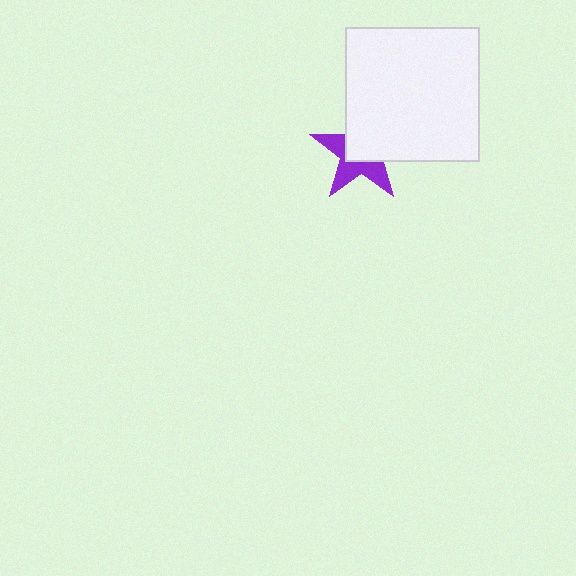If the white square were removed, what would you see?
You would see the complete purple star.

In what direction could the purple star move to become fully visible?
The purple star could move toward the lower-left. That would shift it out from behind the white square entirely.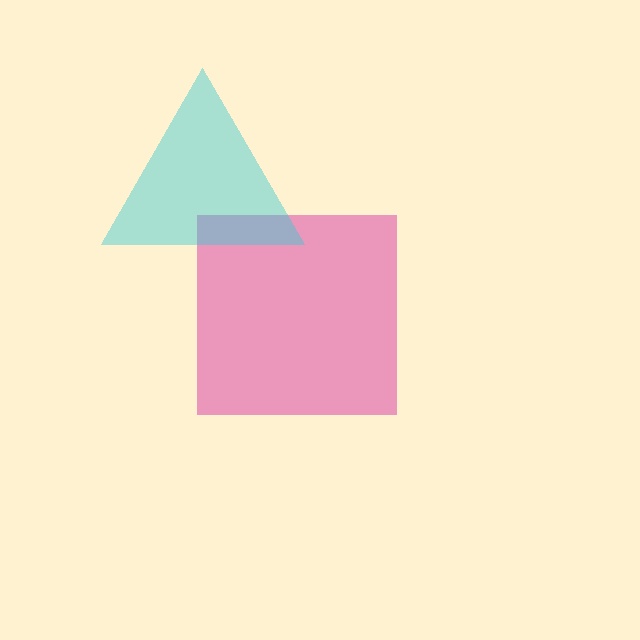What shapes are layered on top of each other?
The layered shapes are: a pink square, a cyan triangle.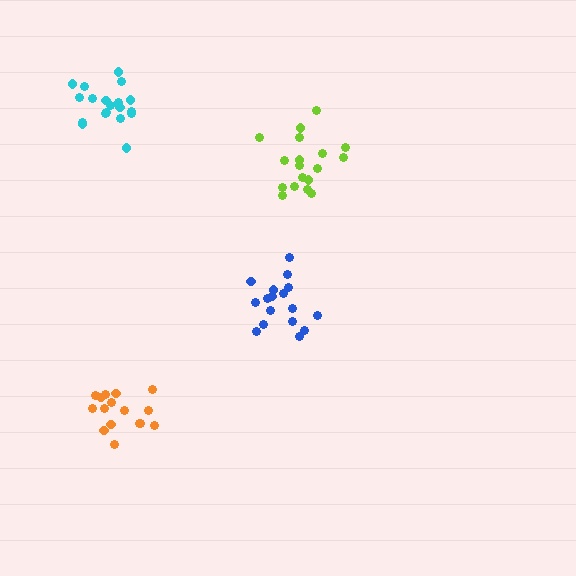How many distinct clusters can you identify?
There are 4 distinct clusters.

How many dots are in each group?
Group 1: 16 dots, Group 2: 18 dots, Group 3: 17 dots, Group 4: 19 dots (70 total).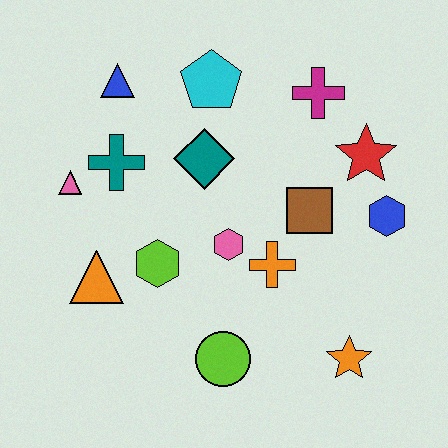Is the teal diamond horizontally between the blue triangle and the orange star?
Yes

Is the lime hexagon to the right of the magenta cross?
No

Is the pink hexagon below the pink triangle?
Yes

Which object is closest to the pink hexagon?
The orange cross is closest to the pink hexagon.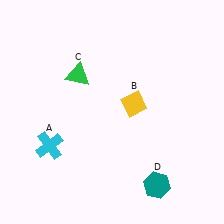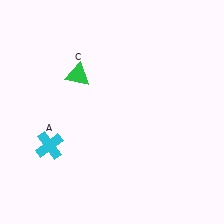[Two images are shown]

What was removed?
The teal hexagon (D), the yellow diamond (B) were removed in Image 2.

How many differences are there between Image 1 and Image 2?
There are 2 differences between the two images.